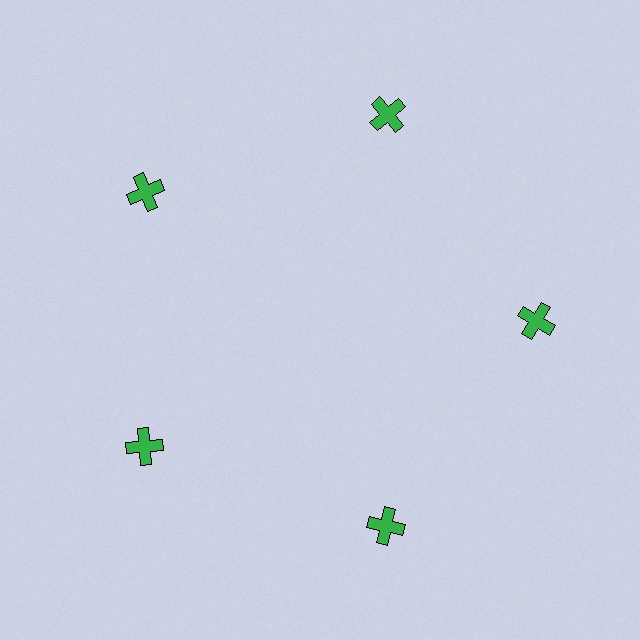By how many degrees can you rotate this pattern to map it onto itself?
The pattern maps onto itself every 72 degrees of rotation.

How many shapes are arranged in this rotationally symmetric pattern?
There are 5 shapes, arranged in 5 groups of 1.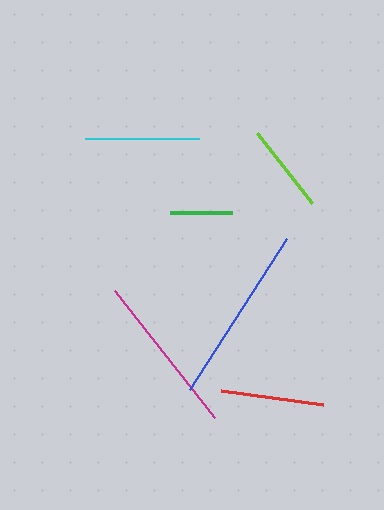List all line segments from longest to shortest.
From longest to shortest: blue, magenta, cyan, red, lime, green.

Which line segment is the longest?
The blue line is the longest at approximately 179 pixels.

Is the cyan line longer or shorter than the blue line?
The blue line is longer than the cyan line.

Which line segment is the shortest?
The green line is the shortest at approximately 62 pixels.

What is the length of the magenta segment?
The magenta segment is approximately 161 pixels long.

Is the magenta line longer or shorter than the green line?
The magenta line is longer than the green line.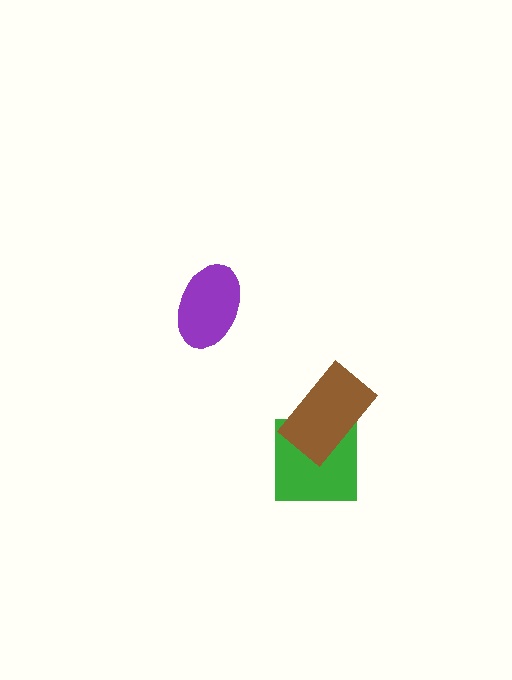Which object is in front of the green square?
The brown rectangle is in front of the green square.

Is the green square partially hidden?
Yes, it is partially covered by another shape.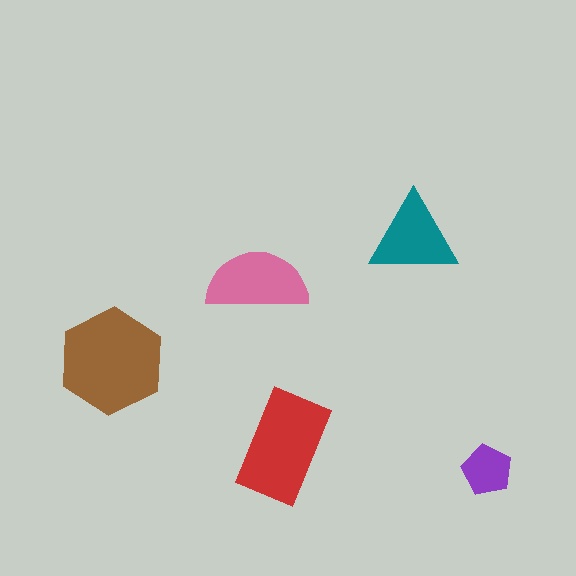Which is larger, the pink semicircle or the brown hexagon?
The brown hexagon.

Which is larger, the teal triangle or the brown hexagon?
The brown hexagon.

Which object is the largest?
The brown hexagon.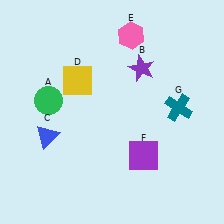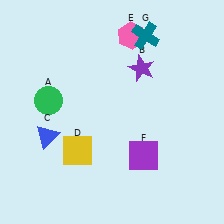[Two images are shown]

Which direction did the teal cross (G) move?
The teal cross (G) moved up.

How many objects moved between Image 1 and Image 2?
2 objects moved between the two images.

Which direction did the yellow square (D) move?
The yellow square (D) moved down.